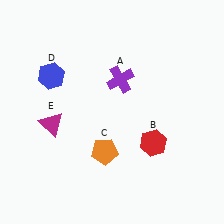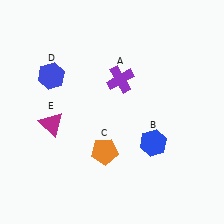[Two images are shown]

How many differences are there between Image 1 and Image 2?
There is 1 difference between the two images.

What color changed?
The hexagon (B) changed from red in Image 1 to blue in Image 2.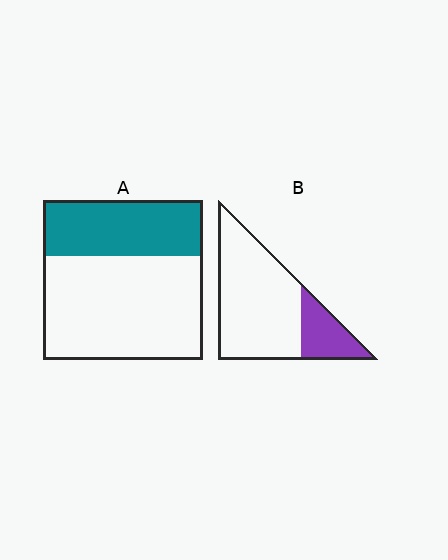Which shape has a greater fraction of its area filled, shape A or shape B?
Shape A.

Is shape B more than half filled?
No.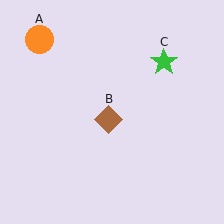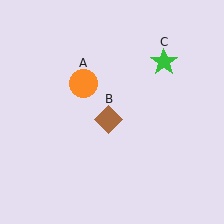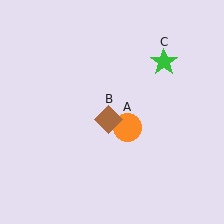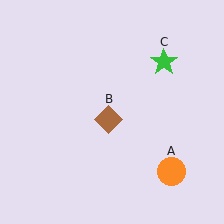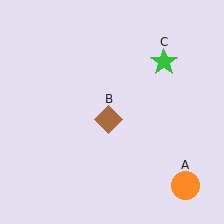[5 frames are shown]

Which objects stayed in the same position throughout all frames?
Brown diamond (object B) and green star (object C) remained stationary.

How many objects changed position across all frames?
1 object changed position: orange circle (object A).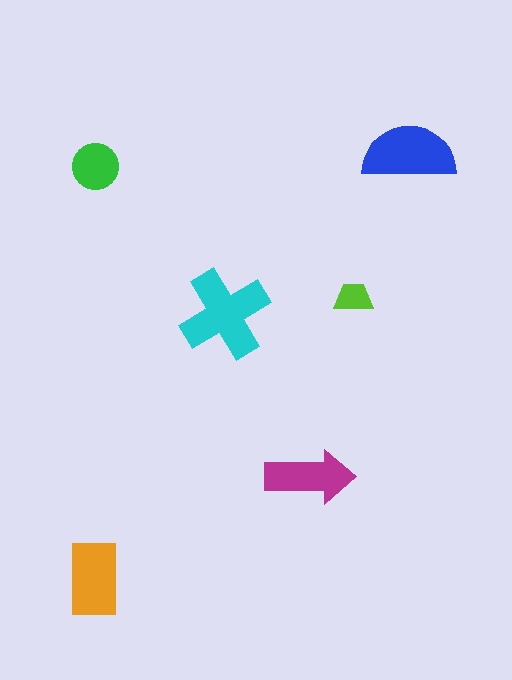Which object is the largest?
The cyan cross.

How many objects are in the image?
There are 6 objects in the image.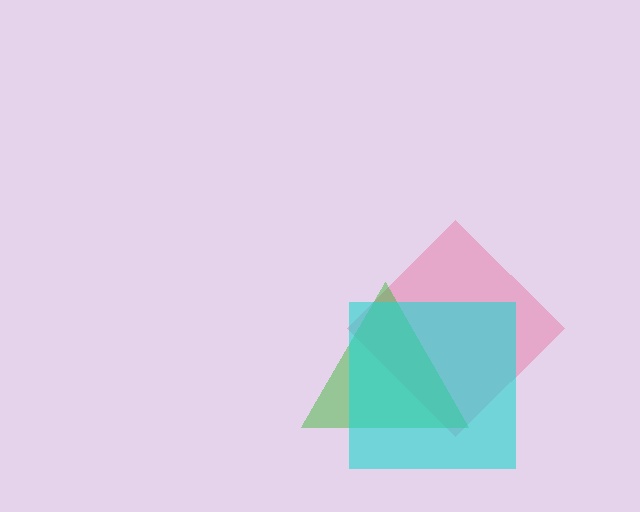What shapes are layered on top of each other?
The layered shapes are: a pink diamond, a green triangle, a cyan square.